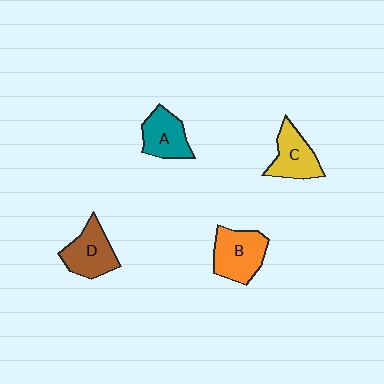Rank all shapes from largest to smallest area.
From largest to smallest: B (orange), D (brown), C (yellow), A (teal).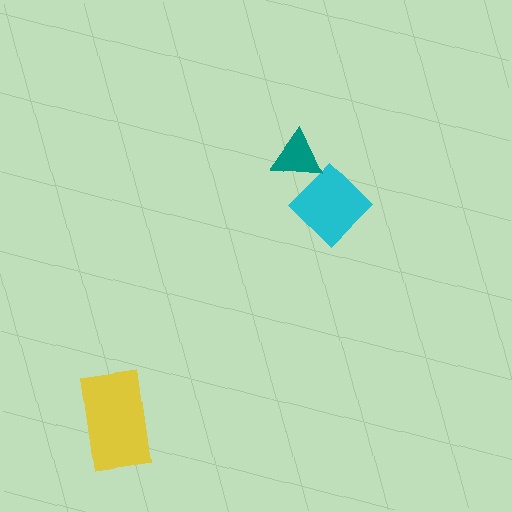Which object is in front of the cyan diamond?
The teal triangle is in front of the cyan diamond.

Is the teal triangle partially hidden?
No, no other shape covers it.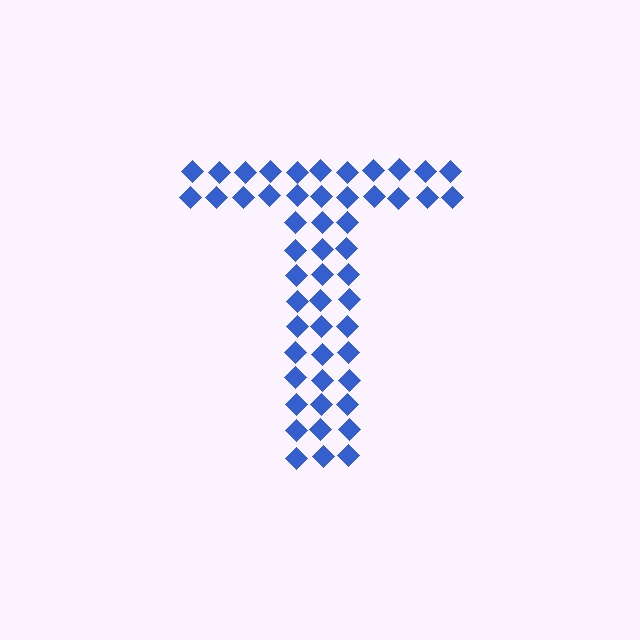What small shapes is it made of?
It is made of small diamonds.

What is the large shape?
The large shape is the letter T.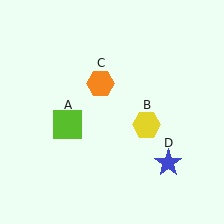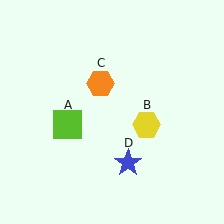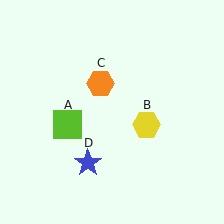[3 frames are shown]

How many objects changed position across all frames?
1 object changed position: blue star (object D).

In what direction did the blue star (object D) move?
The blue star (object D) moved left.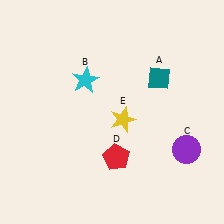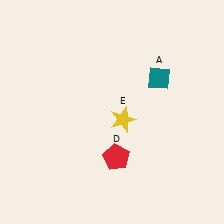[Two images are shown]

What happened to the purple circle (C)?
The purple circle (C) was removed in Image 2. It was in the bottom-right area of Image 1.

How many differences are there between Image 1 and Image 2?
There are 2 differences between the two images.